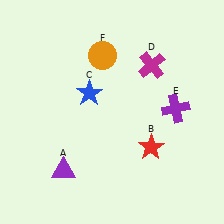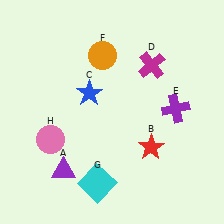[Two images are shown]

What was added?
A cyan square (G), a pink circle (H) were added in Image 2.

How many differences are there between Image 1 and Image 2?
There are 2 differences between the two images.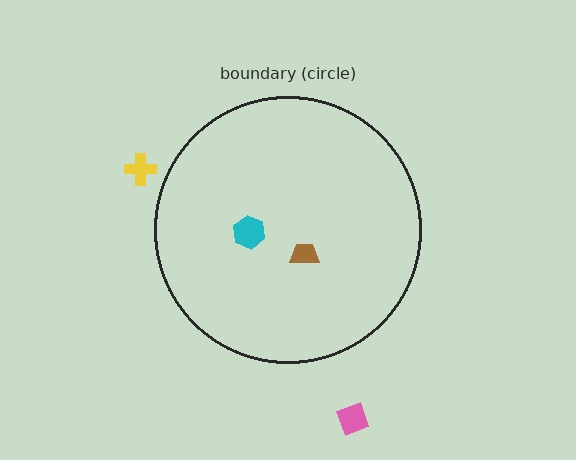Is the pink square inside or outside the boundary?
Outside.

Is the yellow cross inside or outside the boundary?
Outside.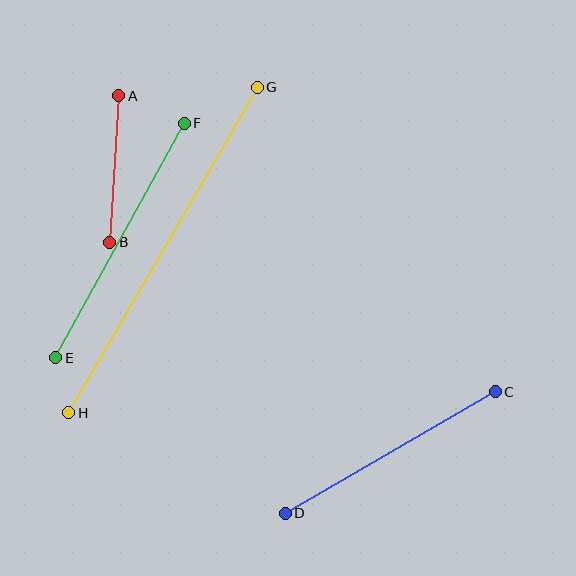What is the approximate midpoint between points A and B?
The midpoint is at approximately (114, 169) pixels.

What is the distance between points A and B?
The distance is approximately 147 pixels.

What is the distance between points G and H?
The distance is approximately 376 pixels.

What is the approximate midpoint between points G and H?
The midpoint is at approximately (163, 250) pixels.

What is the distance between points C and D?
The distance is approximately 243 pixels.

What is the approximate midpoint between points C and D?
The midpoint is at approximately (390, 452) pixels.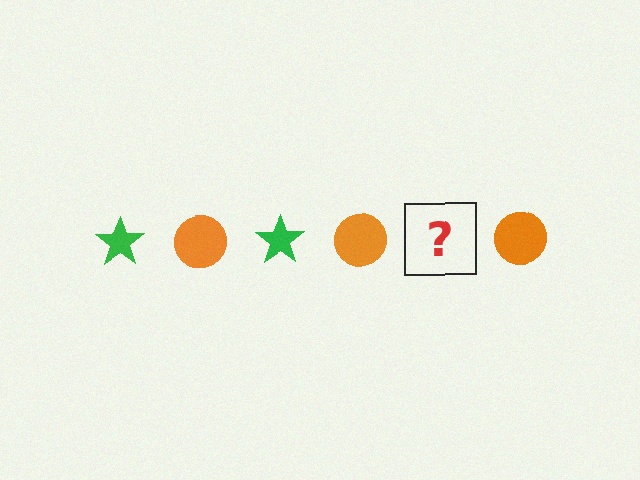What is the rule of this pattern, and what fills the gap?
The rule is that the pattern alternates between green star and orange circle. The gap should be filled with a green star.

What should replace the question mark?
The question mark should be replaced with a green star.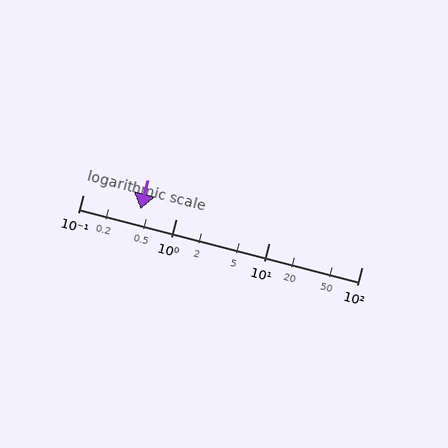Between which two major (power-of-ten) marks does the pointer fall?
The pointer is between 0.1 and 1.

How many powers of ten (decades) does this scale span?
The scale spans 3 decades, from 0.1 to 100.